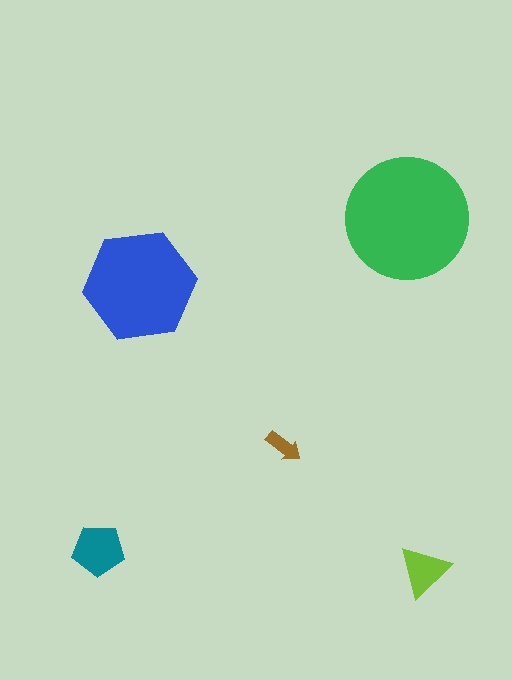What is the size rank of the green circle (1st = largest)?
1st.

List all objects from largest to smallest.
The green circle, the blue hexagon, the teal pentagon, the lime triangle, the brown arrow.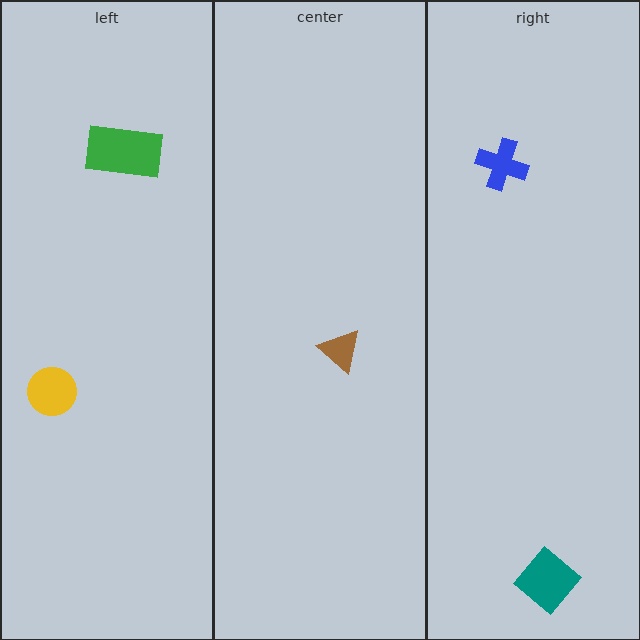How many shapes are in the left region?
2.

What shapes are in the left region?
The green rectangle, the yellow circle.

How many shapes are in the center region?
1.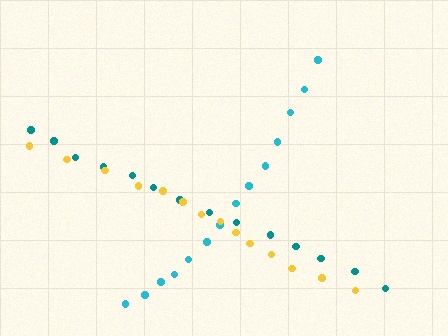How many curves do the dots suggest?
There are 3 distinct paths.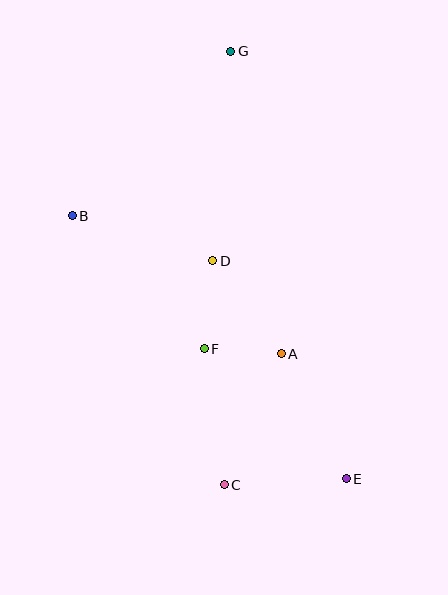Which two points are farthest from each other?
Points E and G are farthest from each other.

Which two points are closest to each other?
Points A and F are closest to each other.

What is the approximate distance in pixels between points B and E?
The distance between B and E is approximately 380 pixels.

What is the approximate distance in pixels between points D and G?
The distance between D and G is approximately 210 pixels.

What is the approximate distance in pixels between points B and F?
The distance between B and F is approximately 187 pixels.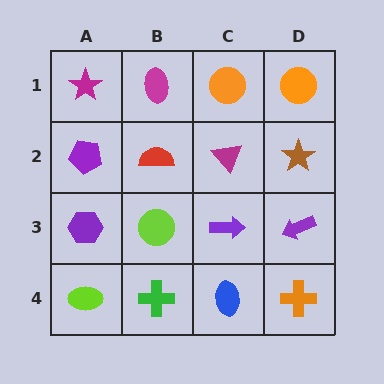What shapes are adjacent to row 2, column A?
A magenta star (row 1, column A), a purple hexagon (row 3, column A), a red semicircle (row 2, column B).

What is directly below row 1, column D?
A brown star.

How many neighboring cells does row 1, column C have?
3.